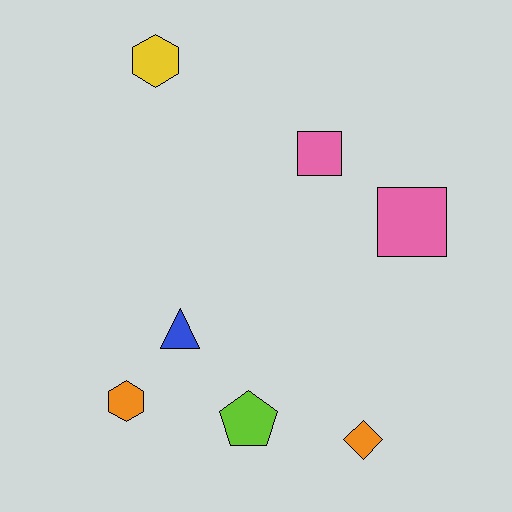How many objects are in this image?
There are 7 objects.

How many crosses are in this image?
There are no crosses.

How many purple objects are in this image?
There are no purple objects.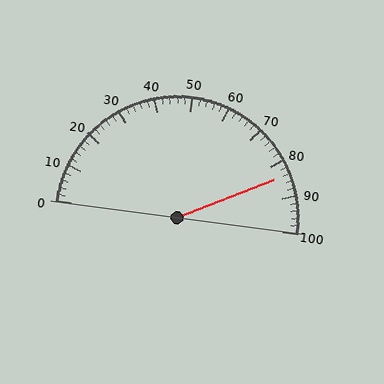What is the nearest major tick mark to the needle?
The nearest major tick mark is 80.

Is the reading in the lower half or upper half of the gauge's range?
The reading is in the upper half of the range (0 to 100).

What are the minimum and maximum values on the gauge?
The gauge ranges from 0 to 100.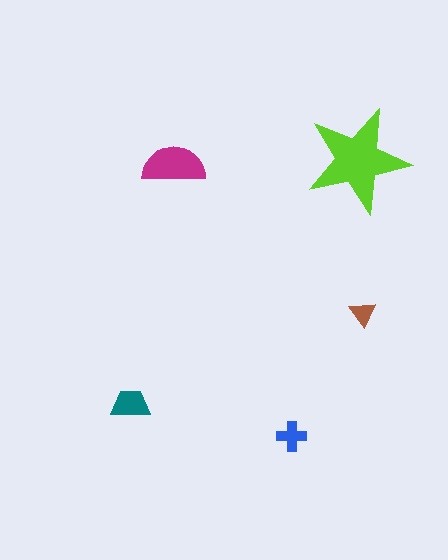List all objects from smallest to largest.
The brown triangle, the blue cross, the teal trapezoid, the magenta semicircle, the lime star.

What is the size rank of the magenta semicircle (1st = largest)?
2nd.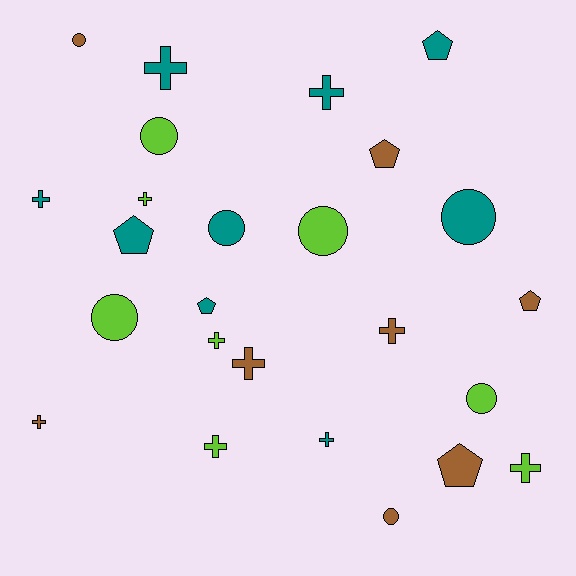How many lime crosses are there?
There are 4 lime crosses.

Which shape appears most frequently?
Cross, with 11 objects.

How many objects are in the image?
There are 25 objects.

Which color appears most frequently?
Teal, with 9 objects.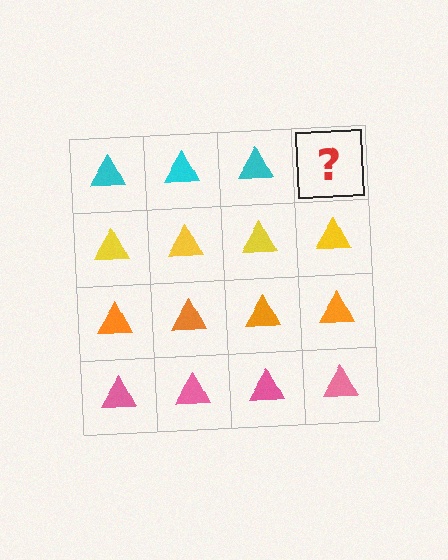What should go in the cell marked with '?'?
The missing cell should contain a cyan triangle.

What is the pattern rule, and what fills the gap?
The rule is that each row has a consistent color. The gap should be filled with a cyan triangle.